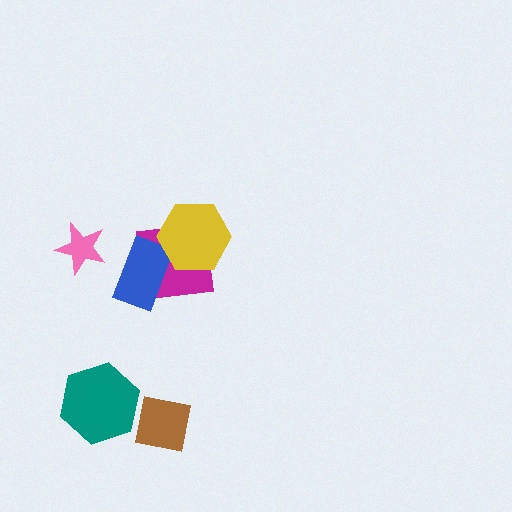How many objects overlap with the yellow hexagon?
2 objects overlap with the yellow hexagon.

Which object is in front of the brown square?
The teal hexagon is in front of the brown square.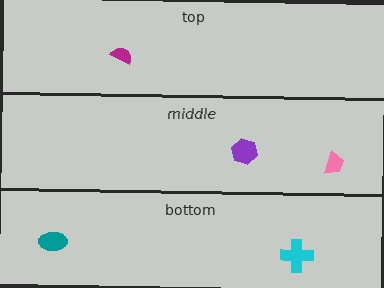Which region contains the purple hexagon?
The middle region.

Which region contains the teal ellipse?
The bottom region.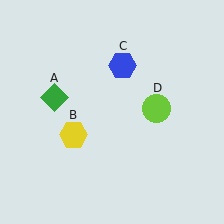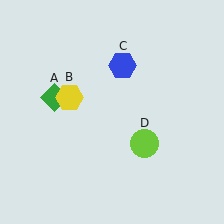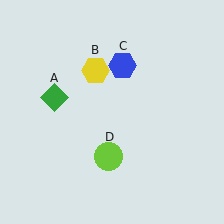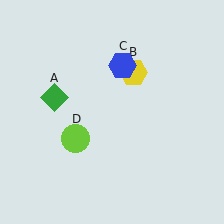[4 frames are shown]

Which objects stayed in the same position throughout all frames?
Green diamond (object A) and blue hexagon (object C) remained stationary.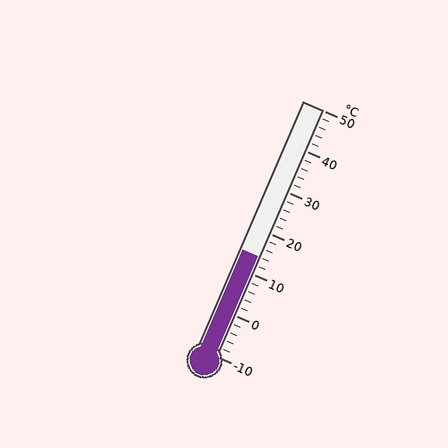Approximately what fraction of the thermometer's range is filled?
The thermometer is filled to approximately 40% of its range.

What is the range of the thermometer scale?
The thermometer scale ranges from -10°C to 50°C.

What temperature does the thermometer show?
The thermometer shows approximately 14°C.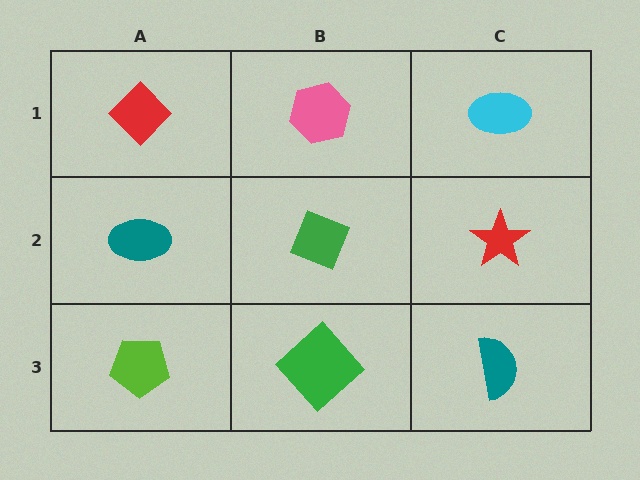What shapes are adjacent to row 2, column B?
A pink hexagon (row 1, column B), a green diamond (row 3, column B), a teal ellipse (row 2, column A), a red star (row 2, column C).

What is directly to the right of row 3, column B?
A teal semicircle.